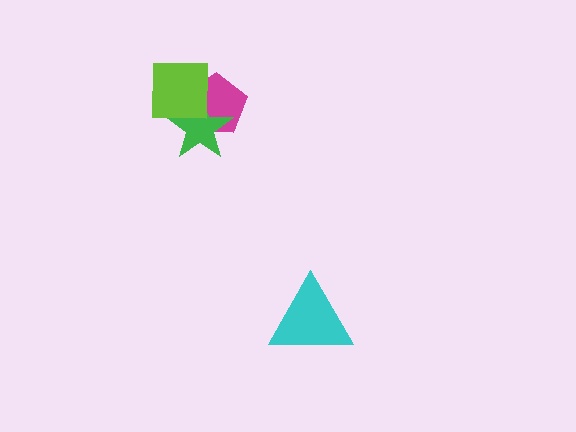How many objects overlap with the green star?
2 objects overlap with the green star.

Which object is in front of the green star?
The lime square is in front of the green star.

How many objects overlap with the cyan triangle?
0 objects overlap with the cyan triangle.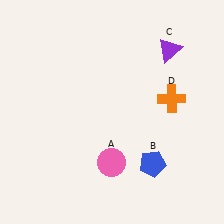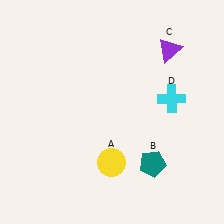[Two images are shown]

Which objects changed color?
A changed from pink to yellow. B changed from blue to teal. D changed from orange to cyan.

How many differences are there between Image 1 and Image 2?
There are 3 differences between the two images.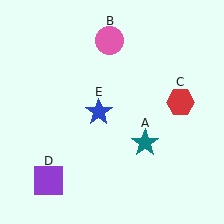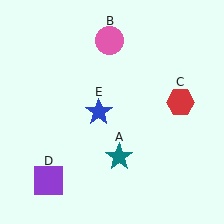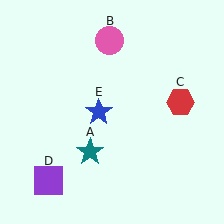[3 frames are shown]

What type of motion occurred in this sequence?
The teal star (object A) rotated clockwise around the center of the scene.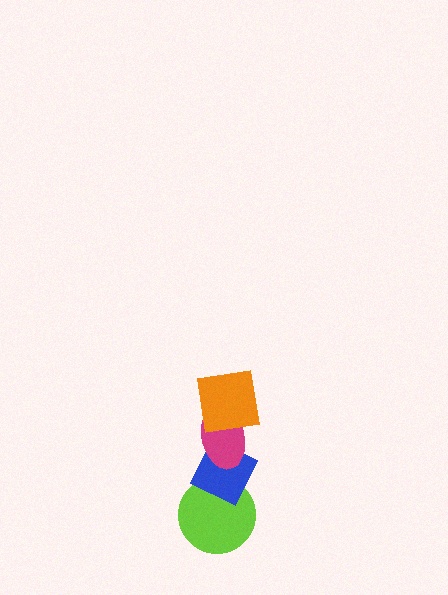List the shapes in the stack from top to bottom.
From top to bottom: the orange square, the magenta ellipse, the blue diamond, the lime circle.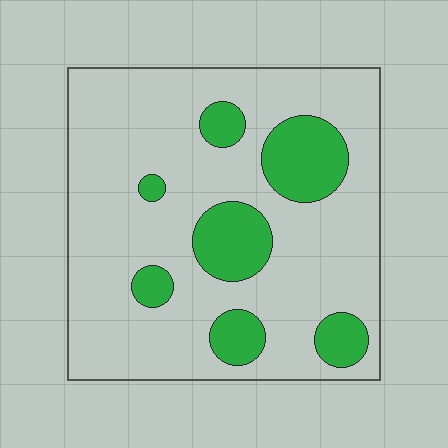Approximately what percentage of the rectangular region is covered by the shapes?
Approximately 20%.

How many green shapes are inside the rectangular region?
7.